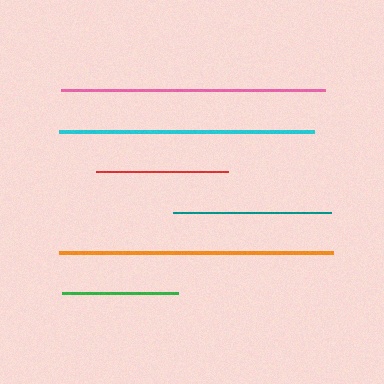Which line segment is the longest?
The orange line is the longest at approximately 274 pixels.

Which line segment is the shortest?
The green line is the shortest at approximately 116 pixels.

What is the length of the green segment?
The green segment is approximately 116 pixels long.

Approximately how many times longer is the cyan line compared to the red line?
The cyan line is approximately 1.9 times the length of the red line.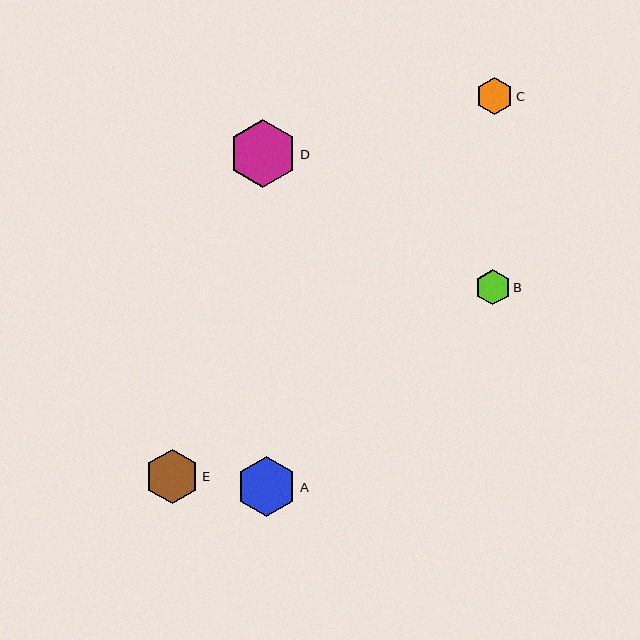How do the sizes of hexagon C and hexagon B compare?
Hexagon C and hexagon B are approximately the same size.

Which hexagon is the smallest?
Hexagon B is the smallest with a size of approximately 35 pixels.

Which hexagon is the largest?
Hexagon D is the largest with a size of approximately 68 pixels.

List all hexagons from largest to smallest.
From largest to smallest: D, A, E, C, B.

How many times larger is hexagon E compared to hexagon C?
Hexagon E is approximately 1.5 times the size of hexagon C.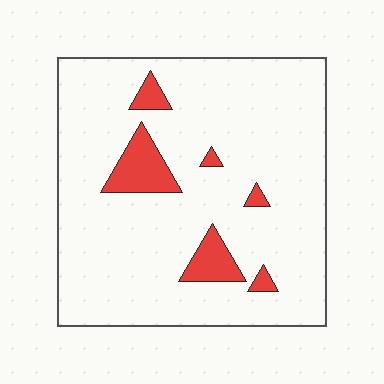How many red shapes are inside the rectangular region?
6.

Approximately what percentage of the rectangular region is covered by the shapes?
Approximately 10%.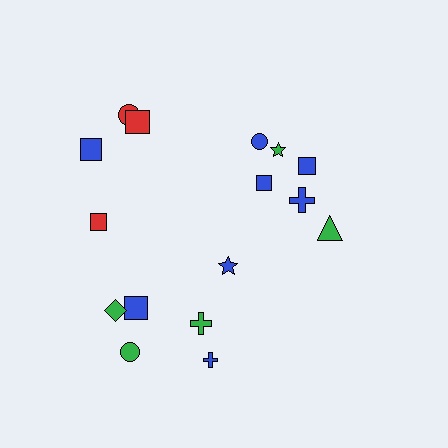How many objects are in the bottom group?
There are 6 objects.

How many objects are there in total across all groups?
There are 16 objects.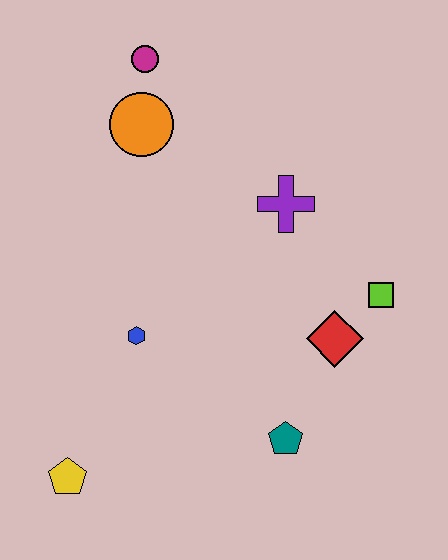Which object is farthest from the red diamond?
The magenta circle is farthest from the red diamond.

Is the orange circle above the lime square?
Yes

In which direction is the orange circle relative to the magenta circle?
The orange circle is below the magenta circle.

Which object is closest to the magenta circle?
The orange circle is closest to the magenta circle.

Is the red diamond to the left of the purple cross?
No